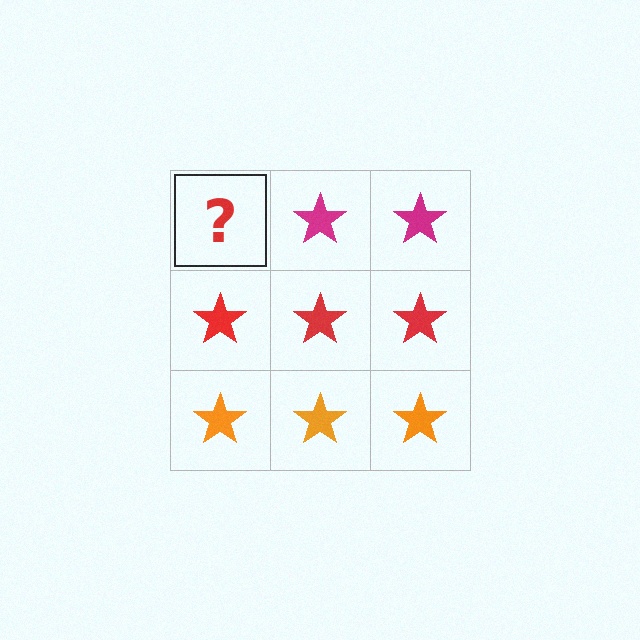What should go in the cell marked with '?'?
The missing cell should contain a magenta star.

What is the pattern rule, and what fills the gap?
The rule is that each row has a consistent color. The gap should be filled with a magenta star.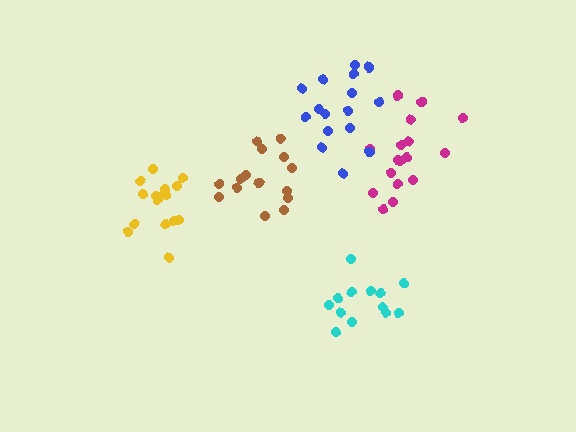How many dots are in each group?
Group 1: 16 dots, Group 2: 15 dots, Group 3: 13 dots, Group 4: 17 dots, Group 5: 16 dots (77 total).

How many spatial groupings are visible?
There are 5 spatial groupings.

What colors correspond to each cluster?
The clusters are colored: yellow, brown, cyan, magenta, blue.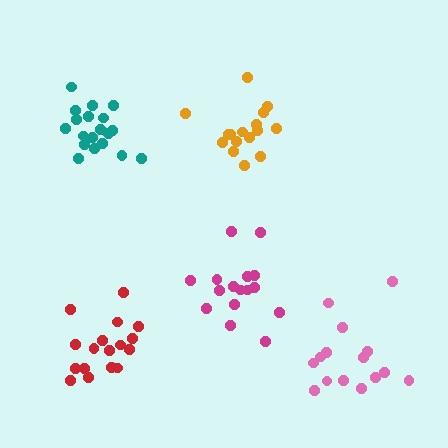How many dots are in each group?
Group 1: 16 dots, Group 2: 16 dots, Group 3: 15 dots, Group 4: 17 dots, Group 5: 19 dots (83 total).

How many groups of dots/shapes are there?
There are 5 groups.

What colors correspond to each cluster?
The clusters are colored: orange, magenta, pink, red, teal.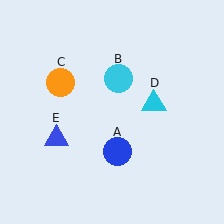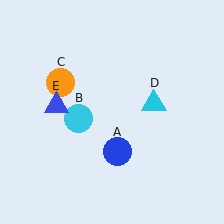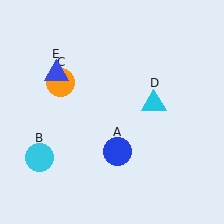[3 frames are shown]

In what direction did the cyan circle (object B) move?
The cyan circle (object B) moved down and to the left.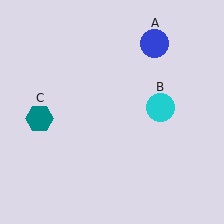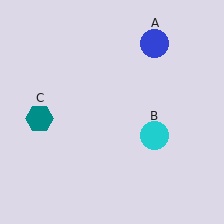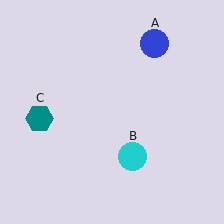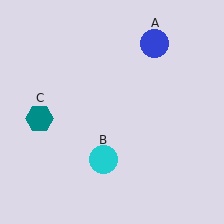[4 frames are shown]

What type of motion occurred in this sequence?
The cyan circle (object B) rotated clockwise around the center of the scene.